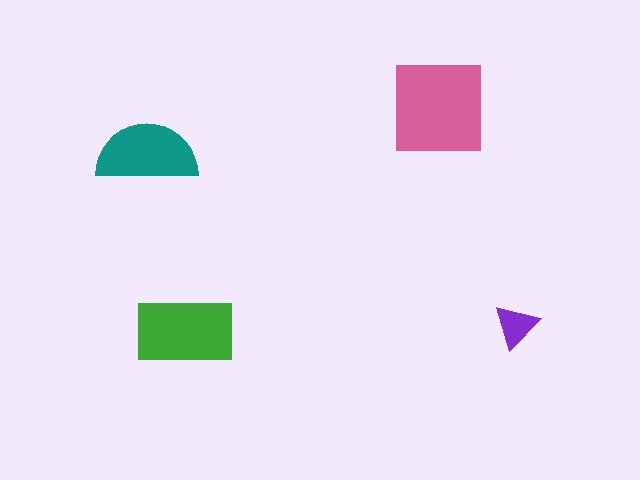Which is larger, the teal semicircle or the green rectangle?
The green rectangle.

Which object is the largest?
The pink square.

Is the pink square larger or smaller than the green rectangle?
Larger.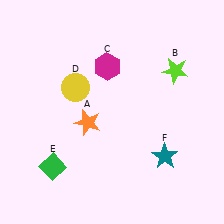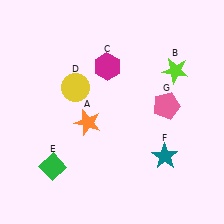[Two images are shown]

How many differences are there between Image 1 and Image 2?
There is 1 difference between the two images.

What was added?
A pink pentagon (G) was added in Image 2.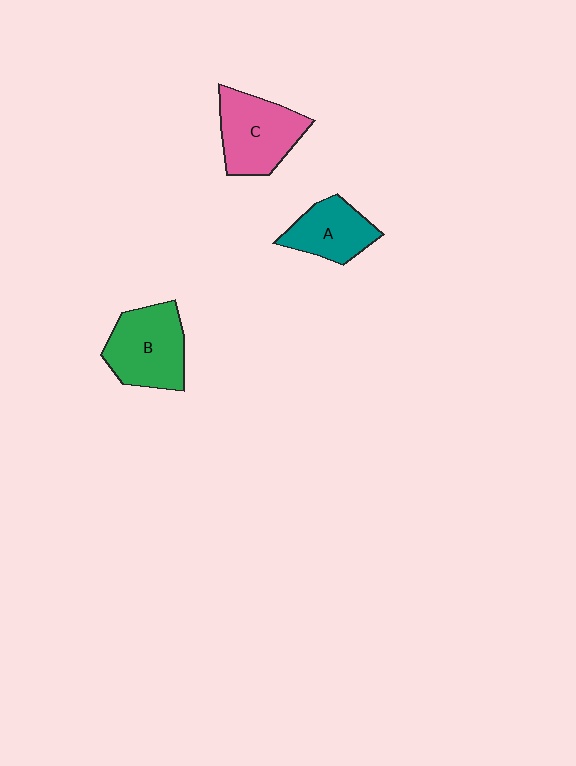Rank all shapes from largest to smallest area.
From largest to smallest: B (green), C (pink), A (teal).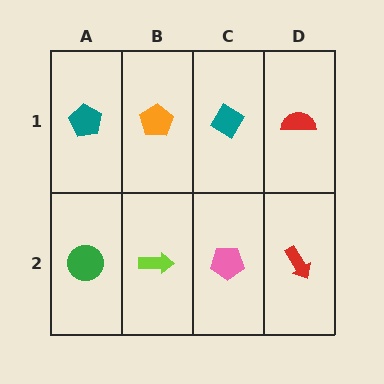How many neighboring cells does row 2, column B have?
3.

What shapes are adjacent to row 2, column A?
A teal pentagon (row 1, column A), a lime arrow (row 2, column B).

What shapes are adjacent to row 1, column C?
A pink pentagon (row 2, column C), an orange pentagon (row 1, column B), a red semicircle (row 1, column D).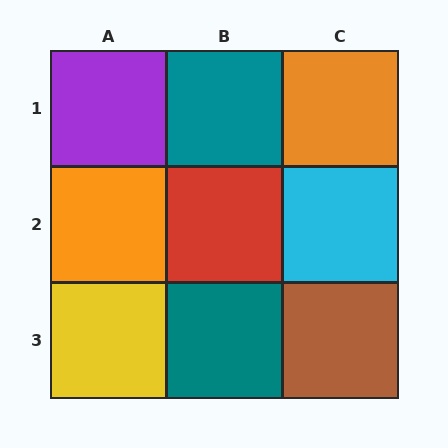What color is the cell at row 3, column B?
Teal.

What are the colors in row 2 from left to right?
Orange, red, cyan.